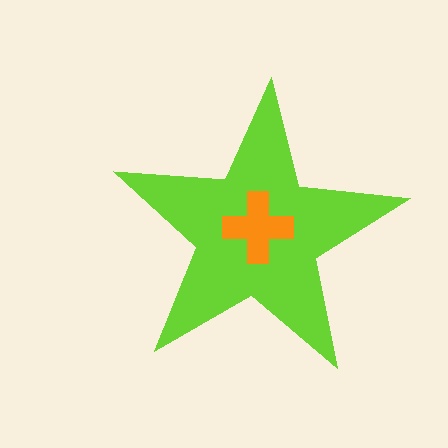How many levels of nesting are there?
2.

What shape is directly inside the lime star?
The orange cross.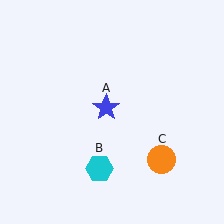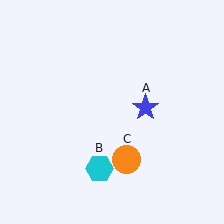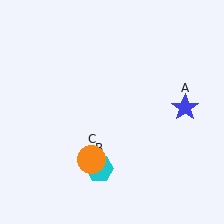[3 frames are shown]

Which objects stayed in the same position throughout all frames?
Cyan hexagon (object B) remained stationary.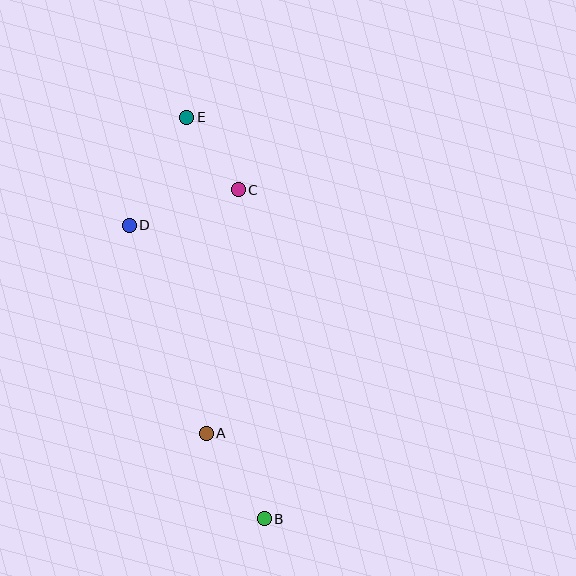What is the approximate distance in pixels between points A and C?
The distance between A and C is approximately 245 pixels.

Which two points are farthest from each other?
Points B and E are farthest from each other.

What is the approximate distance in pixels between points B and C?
The distance between B and C is approximately 330 pixels.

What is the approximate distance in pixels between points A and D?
The distance between A and D is approximately 222 pixels.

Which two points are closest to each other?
Points C and E are closest to each other.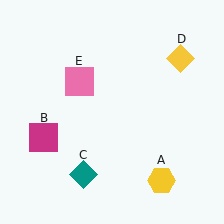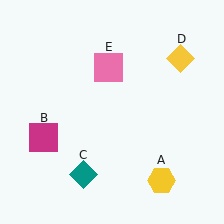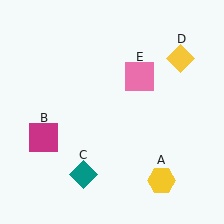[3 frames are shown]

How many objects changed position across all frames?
1 object changed position: pink square (object E).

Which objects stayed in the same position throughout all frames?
Yellow hexagon (object A) and magenta square (object B) and teal diamond (object C) and yellow diamond (object D) remained stationary.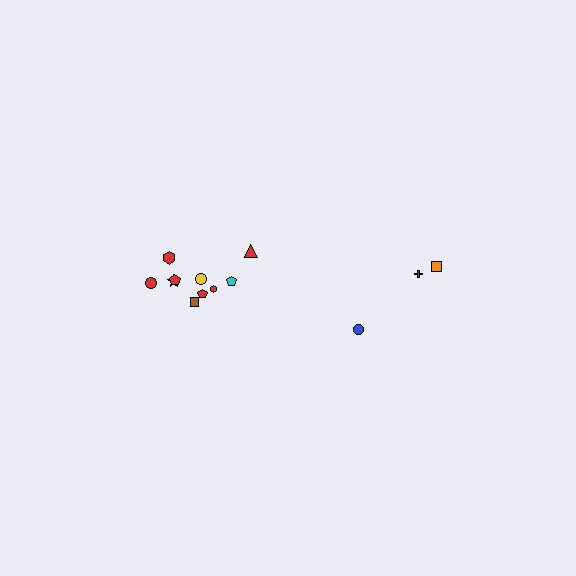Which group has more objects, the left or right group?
The left group.